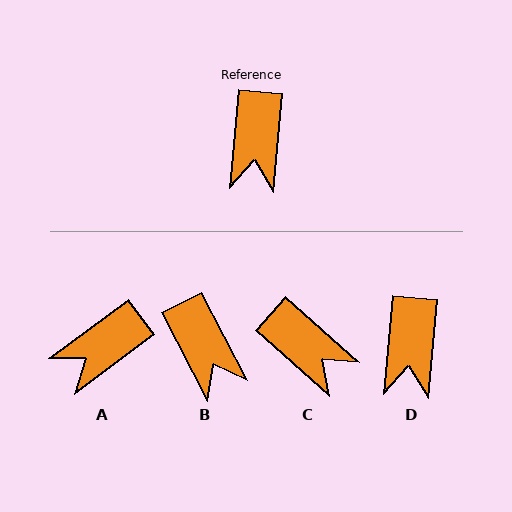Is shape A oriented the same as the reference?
No, it is off by about 48 degrees.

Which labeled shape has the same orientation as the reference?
D.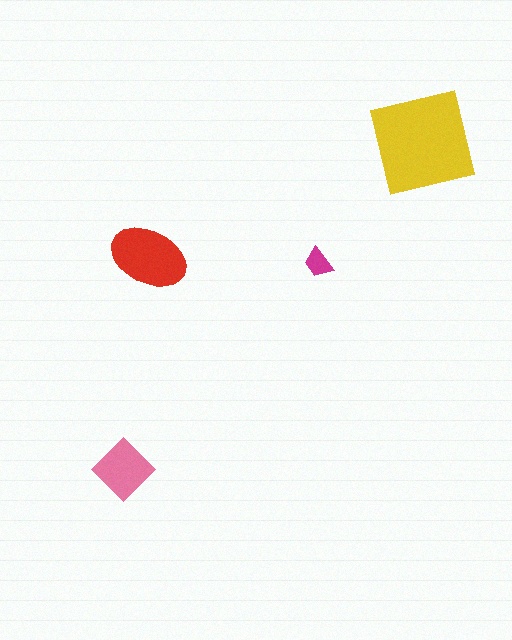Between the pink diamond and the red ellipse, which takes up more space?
The red ellipse.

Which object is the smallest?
The magenta trapezoid.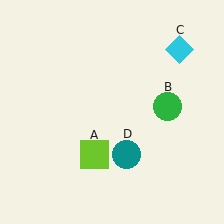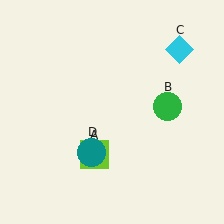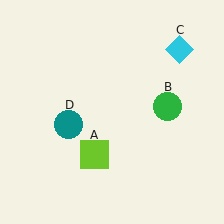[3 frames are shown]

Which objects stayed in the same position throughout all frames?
Lime square (object A) and green circle (object B) and cyan diamond (object C) remained stationary.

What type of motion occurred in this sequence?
The teal circle (object D) rotated clockwise around the center of the scene.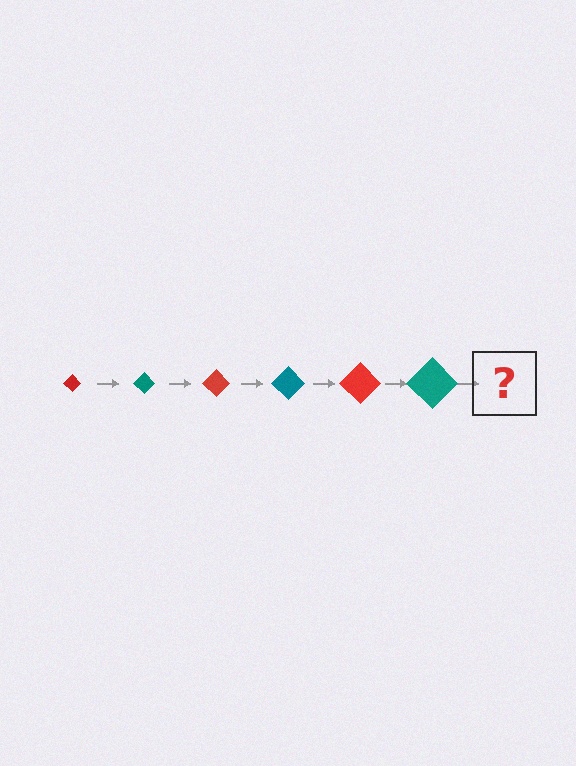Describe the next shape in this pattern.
It should be a red diamond, larger than the previous one.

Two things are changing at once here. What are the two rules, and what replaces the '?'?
The two rules are that the diamond grows larger each step and the color cycles through red and teal. The '?' should be a red diamond, larger than the previous one.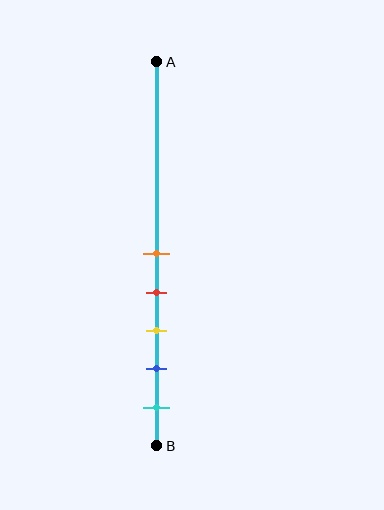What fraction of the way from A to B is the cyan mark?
The cyan mark is approximately 90% (0.9) of the way from A to B.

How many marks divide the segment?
There are 5 marks dividing the segment.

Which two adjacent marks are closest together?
The orange and red marks are the closest adjacent pair.